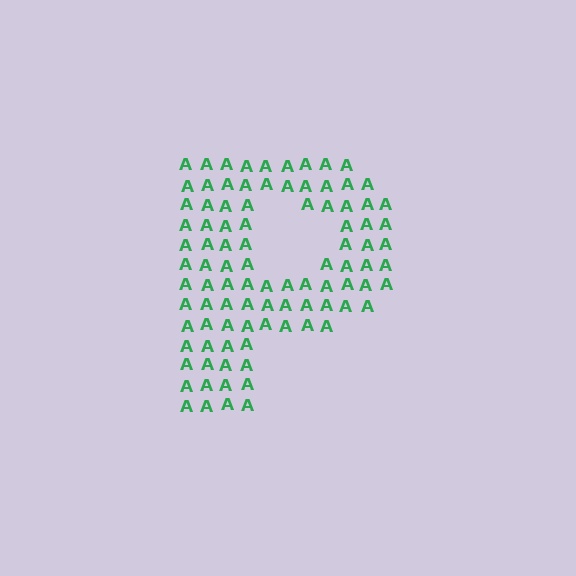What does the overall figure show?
The overall figure shows the letter P.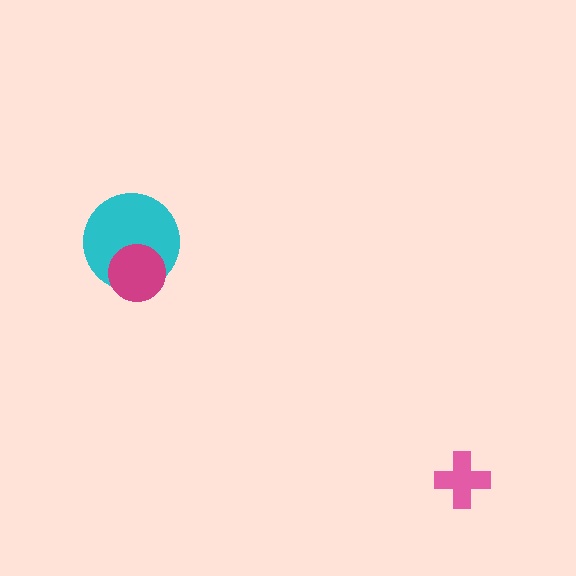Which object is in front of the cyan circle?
The magenta circle is in front of the cyan circle.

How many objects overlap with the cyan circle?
1 object overlaps with the cyan circle.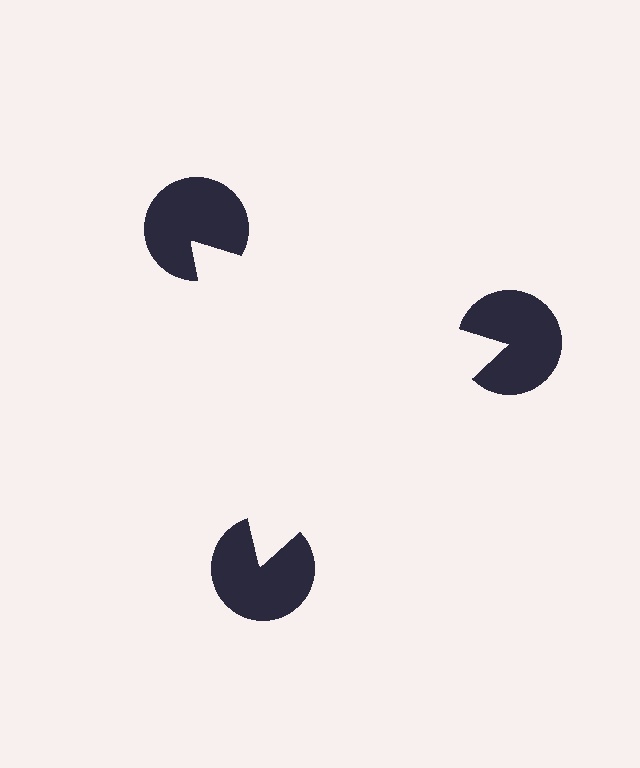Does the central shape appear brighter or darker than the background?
It typically appears slightly brighter than the background, even though no actual brightness change is drawn.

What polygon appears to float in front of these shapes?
An illusory triangle — its edges are inferred from the aligned wedge cuts in the pac-man discs, not physically drawn.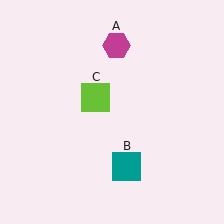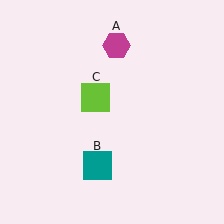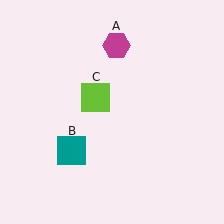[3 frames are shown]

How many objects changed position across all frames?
1 object changed position: teal square (object B).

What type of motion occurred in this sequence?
The teal square (object B) rotated clockwise around the center of the scene.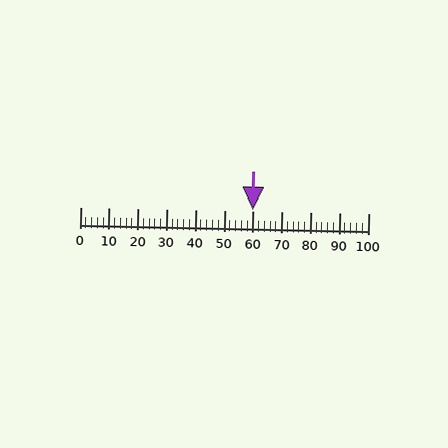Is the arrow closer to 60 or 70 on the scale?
The arrow is closer to 60.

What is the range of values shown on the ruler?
The ruler shows values from 0 to 100.